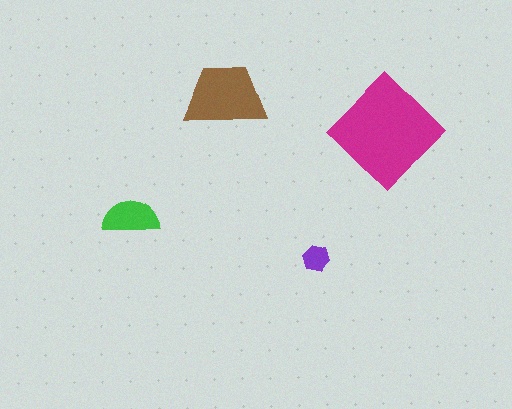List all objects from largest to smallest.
The magenta diamond, the brown trapezoid, the green semicircle, the purple hexagon.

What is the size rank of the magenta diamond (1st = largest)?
1st.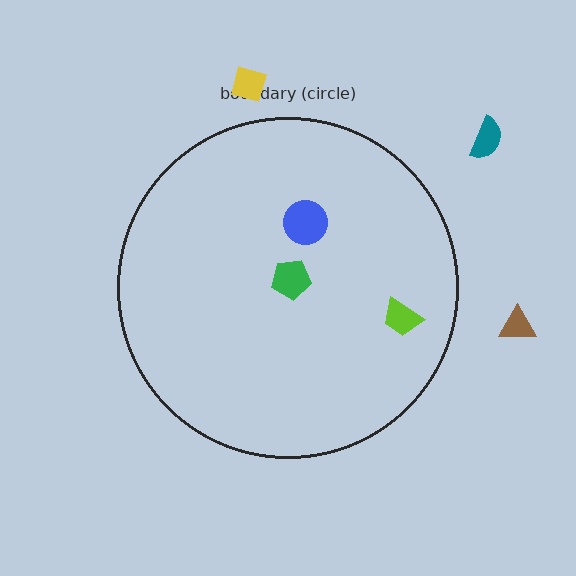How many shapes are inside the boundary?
3 inside, 3 outside.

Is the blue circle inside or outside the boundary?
Inside.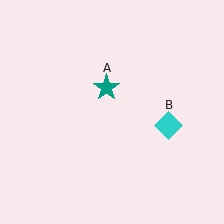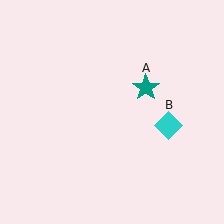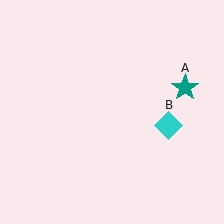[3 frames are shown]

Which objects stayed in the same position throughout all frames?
Cyan diamond (object B) remained stationary.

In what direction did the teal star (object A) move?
The teal star (object A) moved right.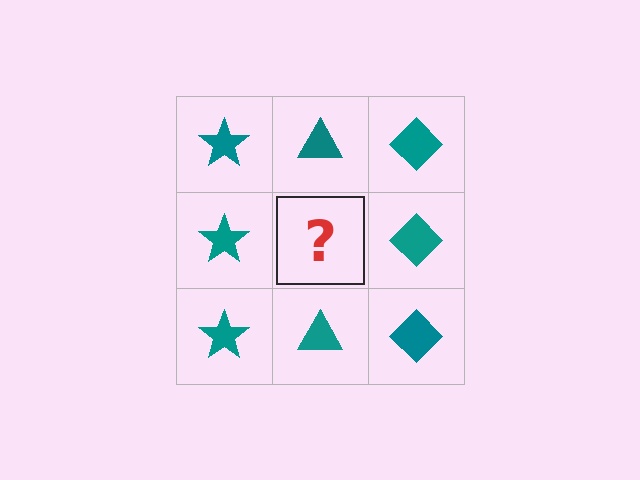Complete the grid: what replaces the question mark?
The question mark should be replaced with a teal triangle.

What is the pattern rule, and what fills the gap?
The rule is that each column has a consistent shape. The gap should be filled with a teal triangle.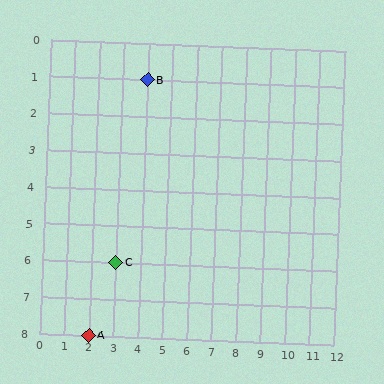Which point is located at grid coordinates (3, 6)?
Point C is at (3, 6).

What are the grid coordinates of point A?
Point A is at grid coordinates (2, 8).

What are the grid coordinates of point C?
Point C is at grid coordinates (3, 6).